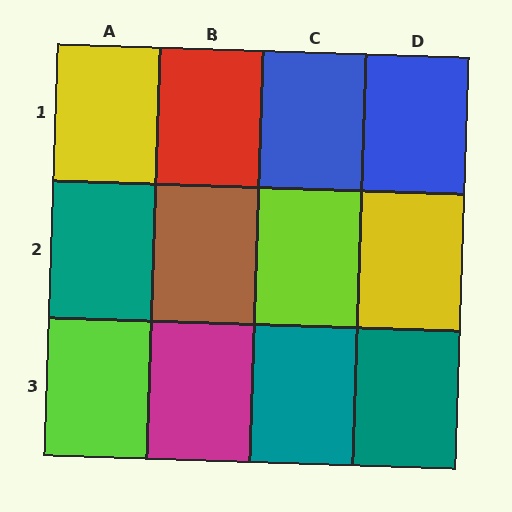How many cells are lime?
2 cells are lime.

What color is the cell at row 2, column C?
Lime.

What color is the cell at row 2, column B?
Brown.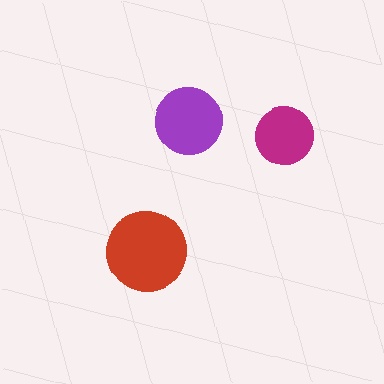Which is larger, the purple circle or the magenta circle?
The purple one.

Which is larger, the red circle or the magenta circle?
The red one.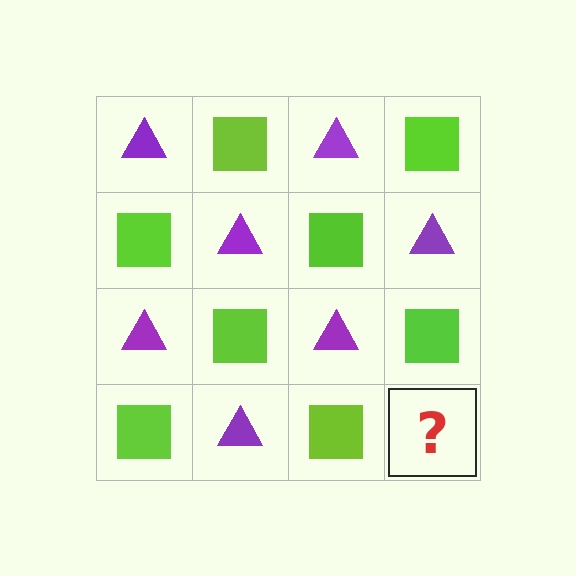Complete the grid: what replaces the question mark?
The question mark should be replaced with a purple triangle.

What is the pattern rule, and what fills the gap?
The rule is that it alternates purple triangle and lime square in a checkerboard pattern. The gap should be filled with a purple triangle.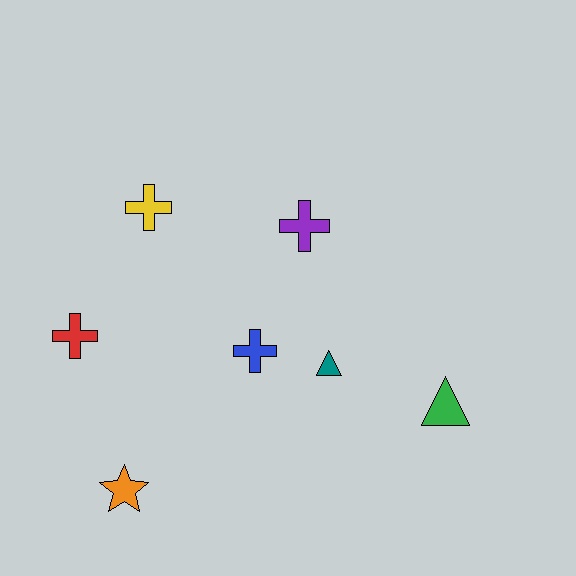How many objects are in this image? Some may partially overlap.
There are 7 objects.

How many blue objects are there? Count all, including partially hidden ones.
There is 1 blue object.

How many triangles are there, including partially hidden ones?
There are 2 triangles.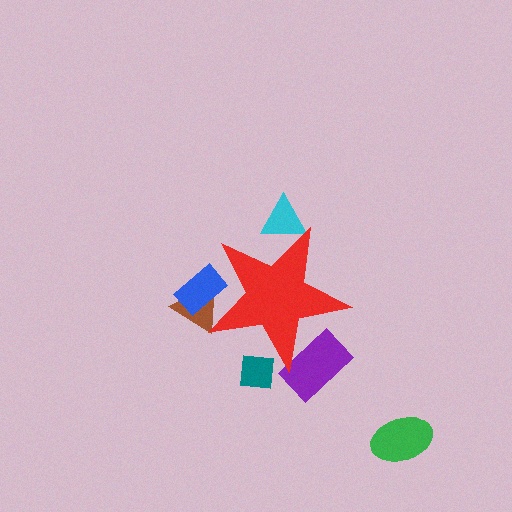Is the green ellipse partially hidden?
No, the green ellipse is fully visible.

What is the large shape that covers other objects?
A red star.